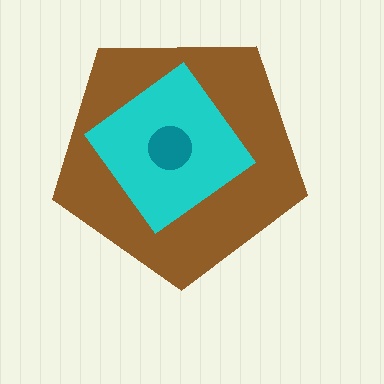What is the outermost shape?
The brown pentagon.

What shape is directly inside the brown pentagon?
The cyan diamond.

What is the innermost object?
The teal circle.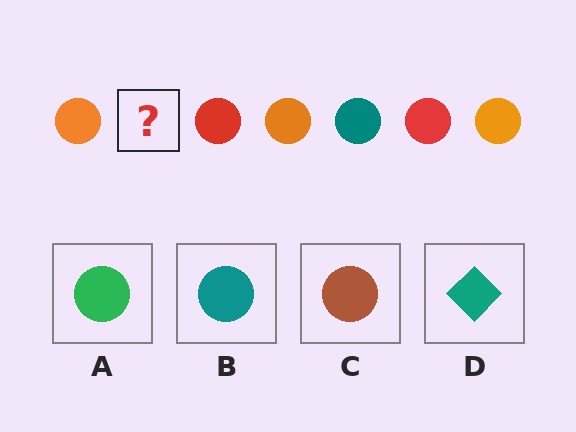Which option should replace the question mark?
Option B.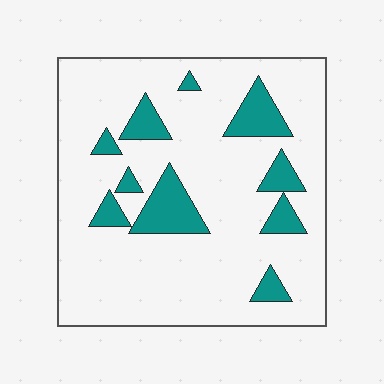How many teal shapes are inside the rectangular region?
10.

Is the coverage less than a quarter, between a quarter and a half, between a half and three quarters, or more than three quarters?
Less than a quarter.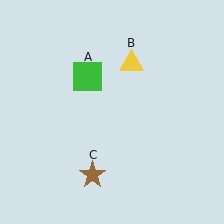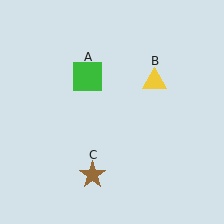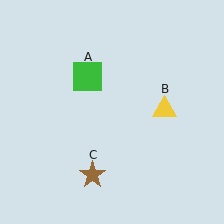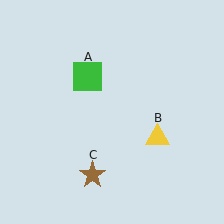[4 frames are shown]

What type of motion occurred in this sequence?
The yellow triangle (object B) rotated clockwise around the center of the scene.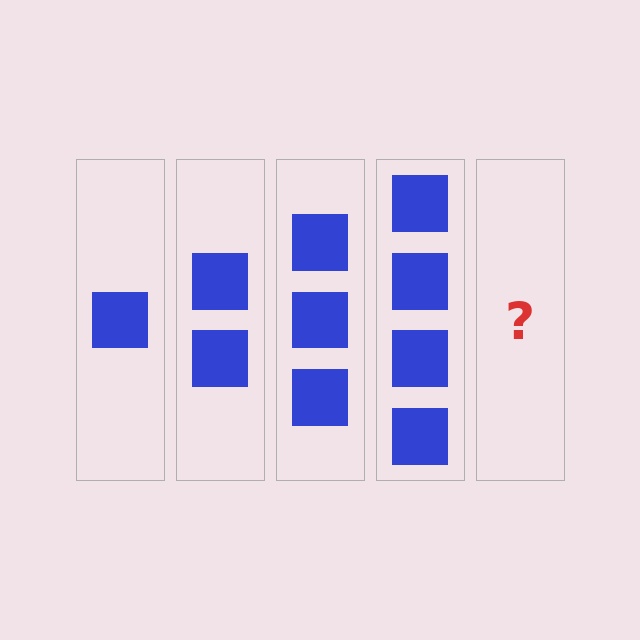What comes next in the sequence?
The next element should be 5 squares.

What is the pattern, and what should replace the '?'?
The pattern is that each step adds one more square. The '?' should be 5 squares.